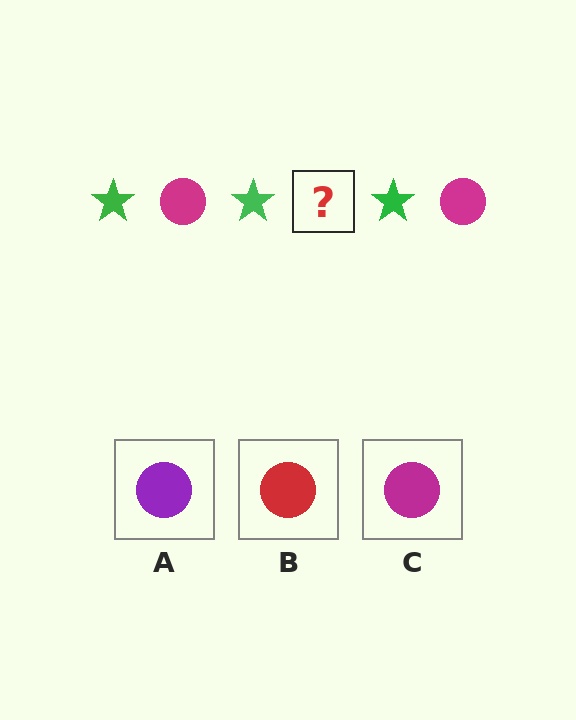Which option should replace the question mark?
Option C.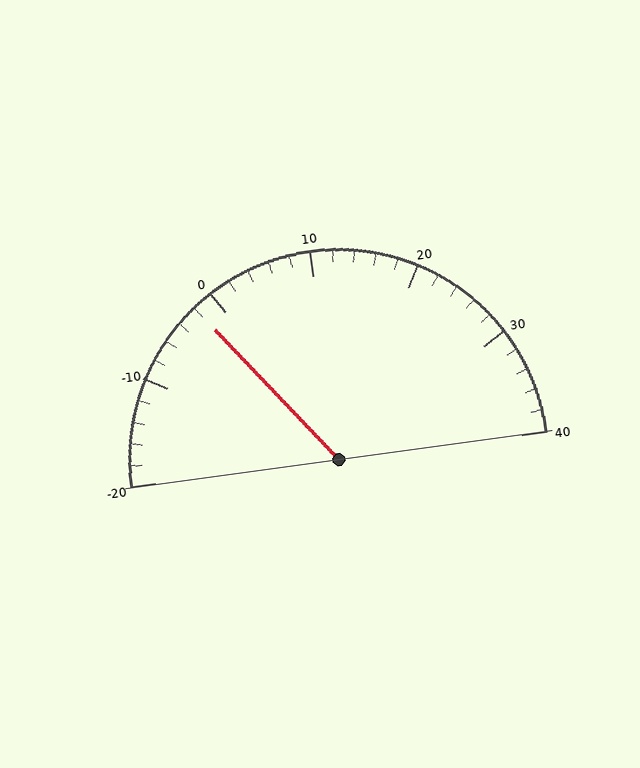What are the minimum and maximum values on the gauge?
The gauge ranges from -20 to 40.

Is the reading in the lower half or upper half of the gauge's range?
The reading is in the lower half of the range (-20 to 40).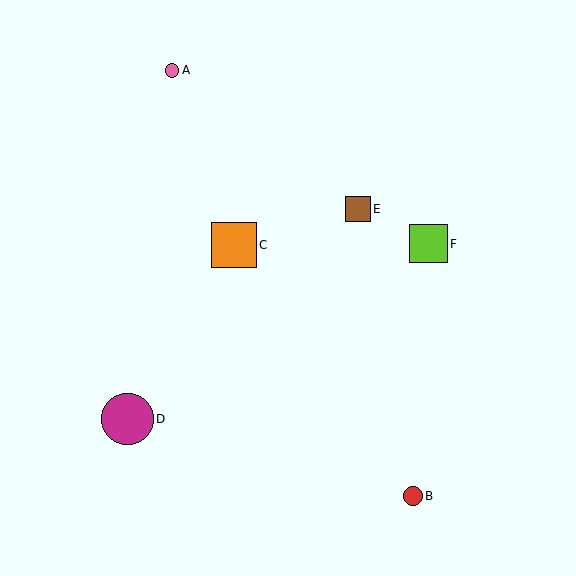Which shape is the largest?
The magenta circle (labeled D) is the largest.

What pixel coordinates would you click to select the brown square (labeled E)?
Click at (358, 209) to select the brown square E.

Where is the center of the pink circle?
The center of the pink circle is at (172, 70).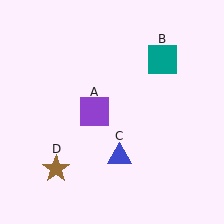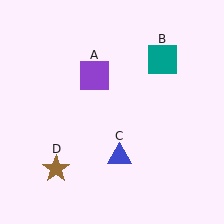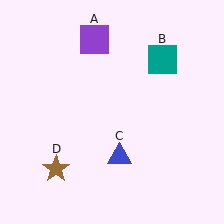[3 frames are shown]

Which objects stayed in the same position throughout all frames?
Teal square (object B) and blue triangle (object C) and brown star (object D) remained stationary.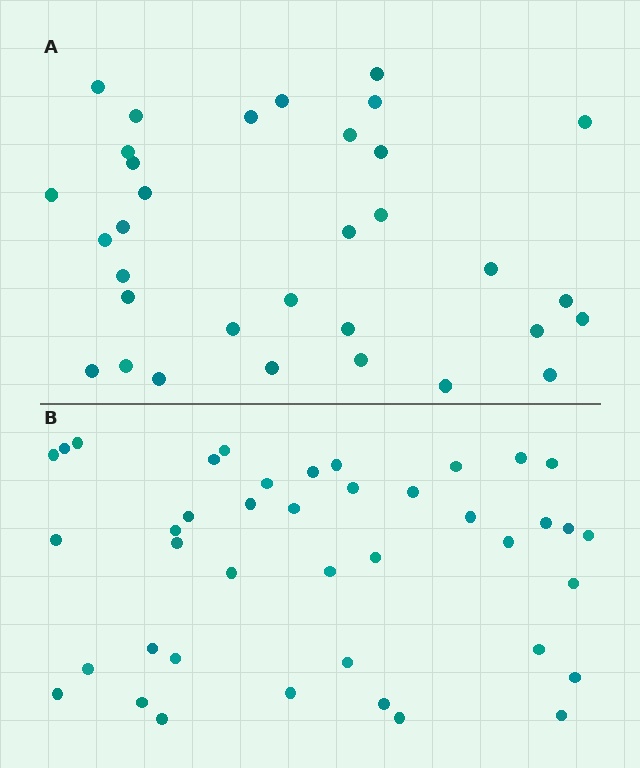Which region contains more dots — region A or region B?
Region B (the bottom region) has more dots.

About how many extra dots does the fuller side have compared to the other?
Region B has roughly 8 or so more dots than region A.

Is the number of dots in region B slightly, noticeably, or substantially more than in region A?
Region B has only slightly more — the two regions are fairly close. The ratio is roughly 1.2 to 1.